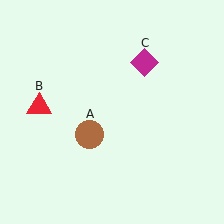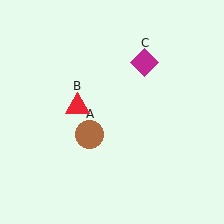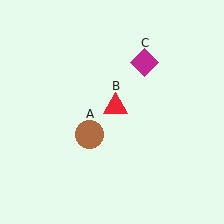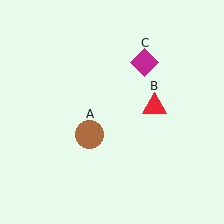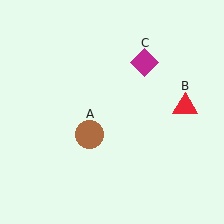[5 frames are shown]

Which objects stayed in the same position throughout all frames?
Brown circle (object A) and magenta diamond (object C) remained stationary.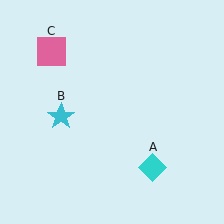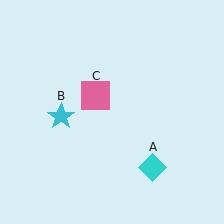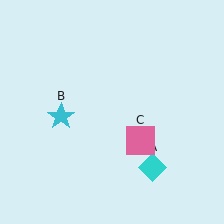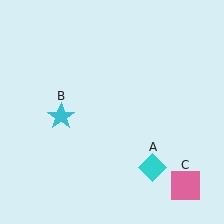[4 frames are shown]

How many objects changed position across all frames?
1 object changed position: pink square (object C).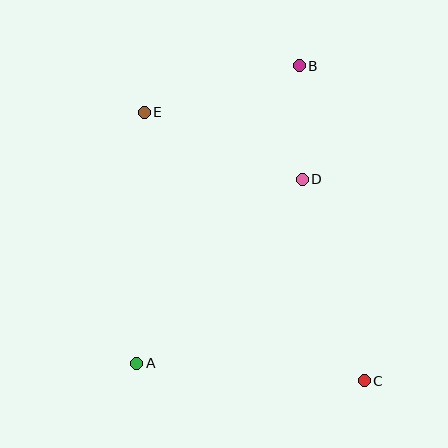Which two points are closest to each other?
Points B and D are closest to each other.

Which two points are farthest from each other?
Points C and E are farthest from each other.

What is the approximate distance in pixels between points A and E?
The distance between A and E is approximately 251 pixels.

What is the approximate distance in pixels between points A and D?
The distance between A and D is approximately 248 pixels.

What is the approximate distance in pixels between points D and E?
The distance between D and E is approximately 171 pixels.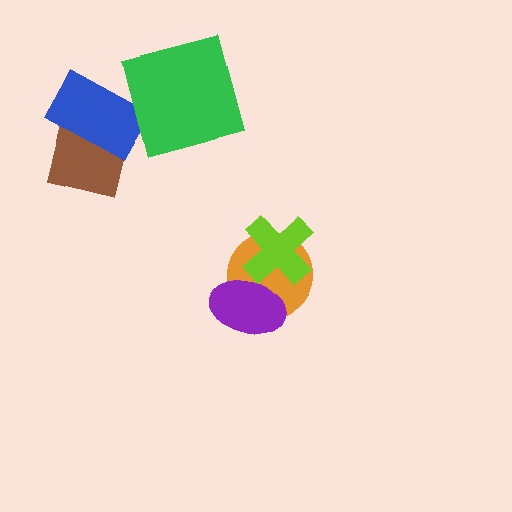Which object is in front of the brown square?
The blue rectangle is in front of the brown square.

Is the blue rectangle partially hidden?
No, no other shape covers it.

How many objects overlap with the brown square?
1 object overlaps with the brown square.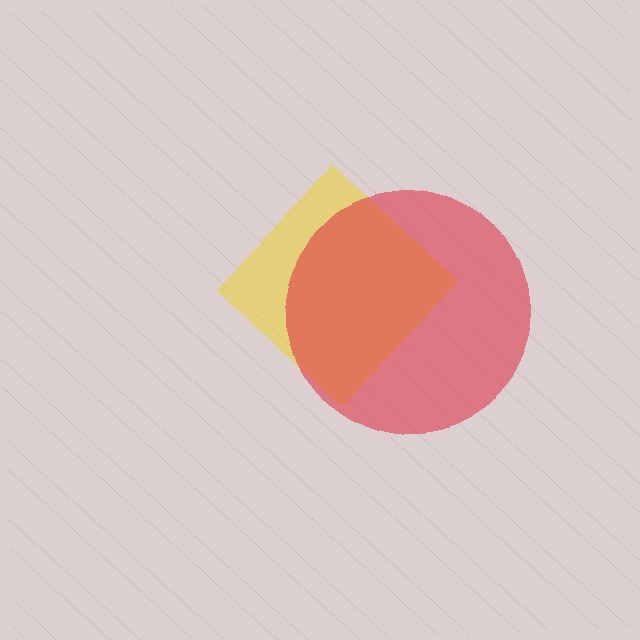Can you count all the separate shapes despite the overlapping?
Yes, there are 2 separate shapes.